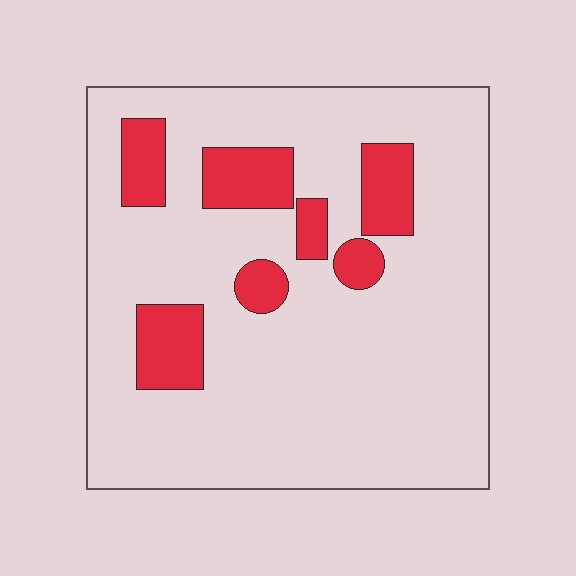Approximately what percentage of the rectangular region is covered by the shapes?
Approximately 15%.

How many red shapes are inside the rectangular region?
7.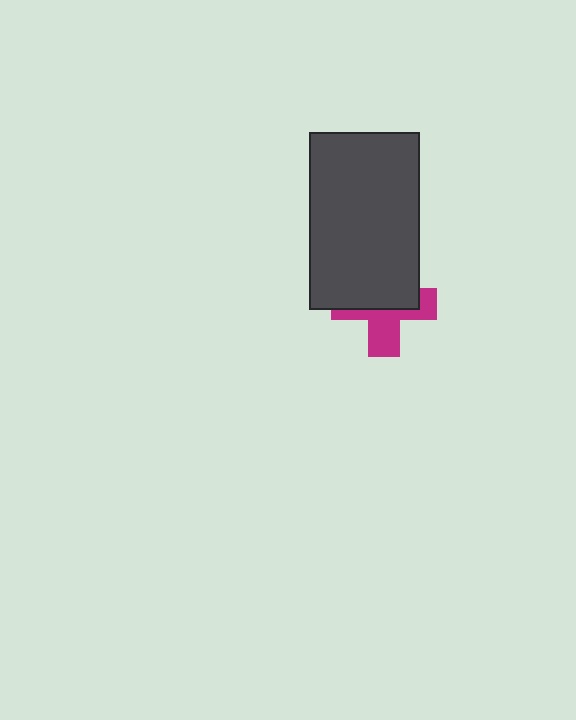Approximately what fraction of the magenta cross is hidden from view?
Roughly 54% of the magenta cross is hidden behind the dark gray rectangle.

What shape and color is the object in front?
The object in front is a dark gray rectangle.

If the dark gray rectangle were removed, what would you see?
You would see the complete magenta cross.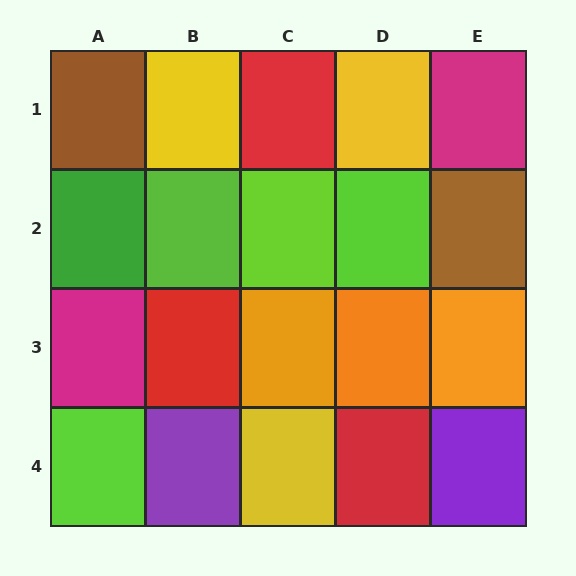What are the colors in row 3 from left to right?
Magenta, red, orange, orange, orange.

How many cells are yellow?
3 cells are yellow.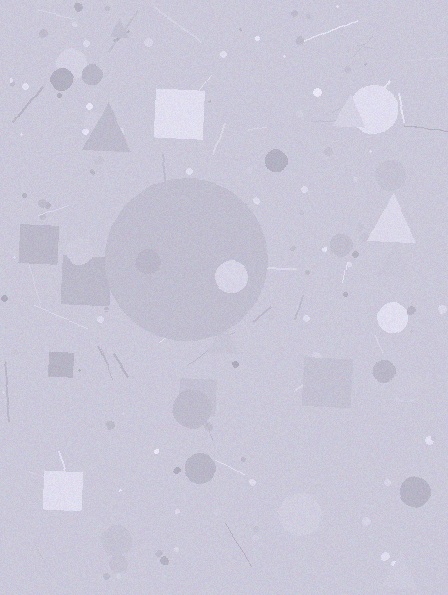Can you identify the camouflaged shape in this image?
The camouflaged shape is a circle.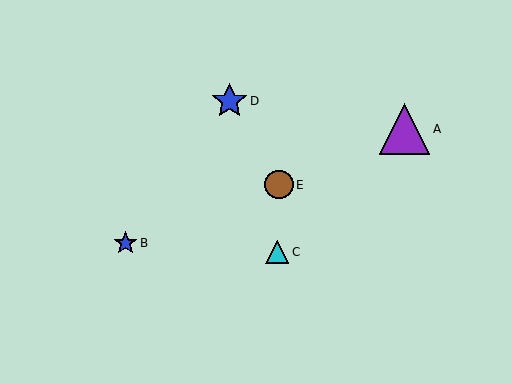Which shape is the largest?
The purple triangle (labeled A) is the largest.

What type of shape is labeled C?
Shape C is a cyan triangle.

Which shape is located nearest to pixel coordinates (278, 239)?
The cyan triangle (labeled C) at (277, 252) is nearest to that location.